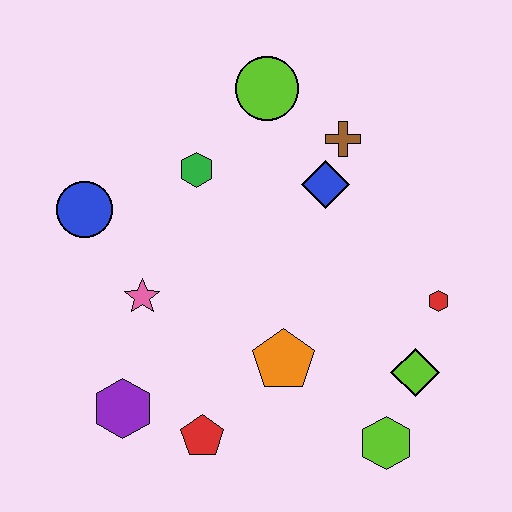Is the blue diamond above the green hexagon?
No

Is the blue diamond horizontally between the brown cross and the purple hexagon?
Yes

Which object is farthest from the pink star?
The red hexagon is farthest from the pink star.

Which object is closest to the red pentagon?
The purple hexagon is closest to the red pentagon.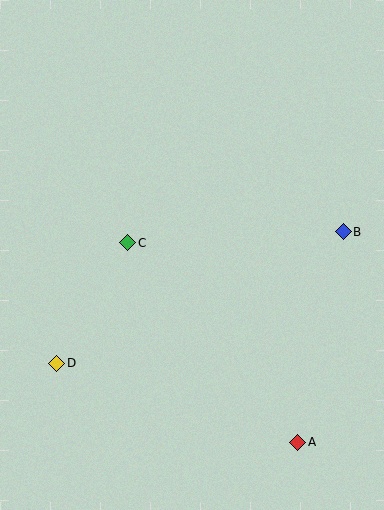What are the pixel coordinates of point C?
Point C is at (128, 243).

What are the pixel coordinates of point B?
Point B is at (343, 232).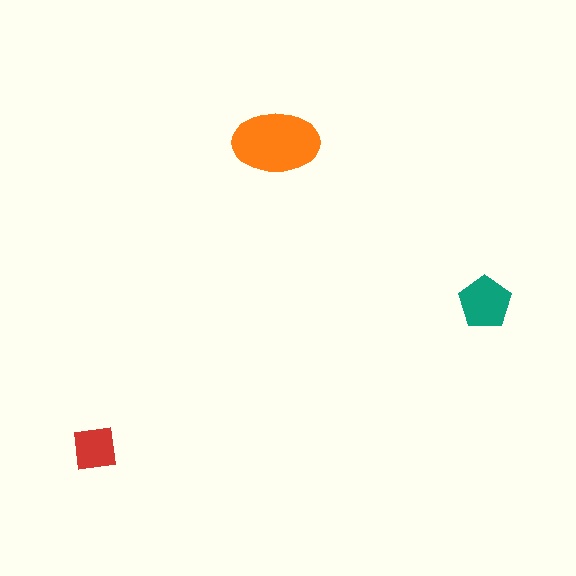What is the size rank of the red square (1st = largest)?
3rd.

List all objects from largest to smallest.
The orange ellipse, the teal pentagon, the red square.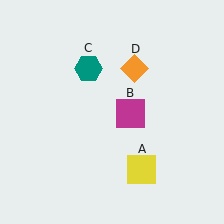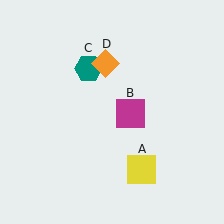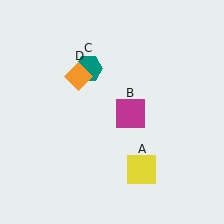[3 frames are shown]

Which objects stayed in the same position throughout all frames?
Yellow square (object A) and magenta square (object B) and teal hexagon (object C) remained stationary.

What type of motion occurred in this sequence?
The orange diamond (object D) rotated counterclockwise around the center of the scene.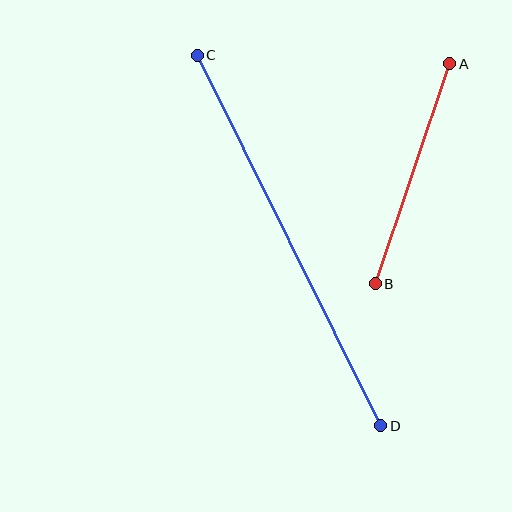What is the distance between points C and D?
The distance is approximately 413 pixels.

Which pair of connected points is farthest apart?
Points C and D are farthest apart.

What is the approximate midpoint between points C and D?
The midpoint is at approximately (289, 241) pixels.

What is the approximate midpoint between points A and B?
The midpoint is at approximately (413, 174) pixels.